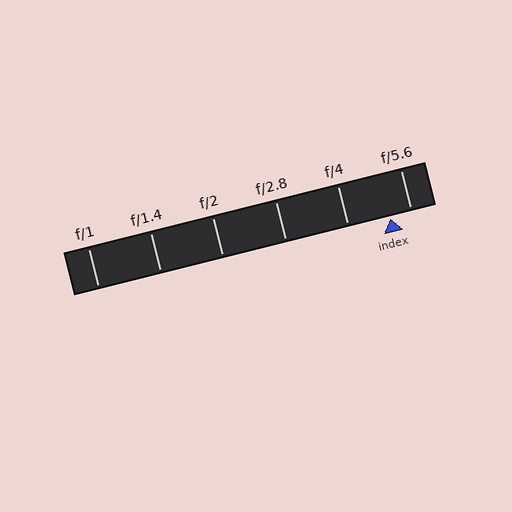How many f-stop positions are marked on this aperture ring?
There are 6 f-stop positions marked.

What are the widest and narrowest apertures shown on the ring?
The widest aperture shown is f/1 and the narrowest is f/5.6.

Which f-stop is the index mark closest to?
The index mark is closest to f/5.6.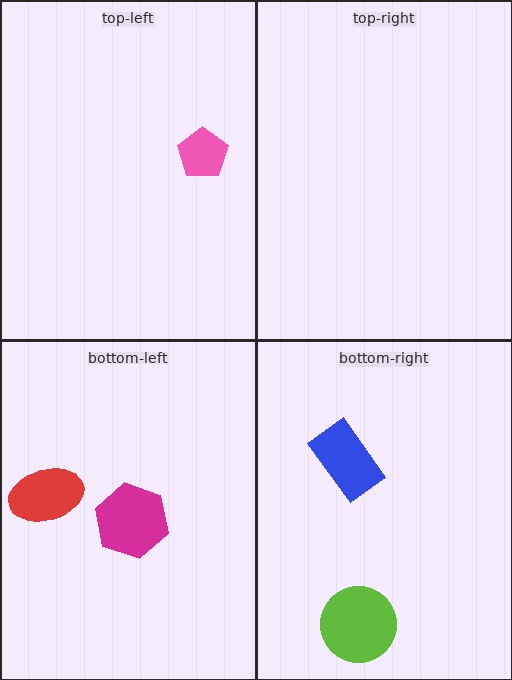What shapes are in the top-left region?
The pink pentagon.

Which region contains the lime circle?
The bottom-right region.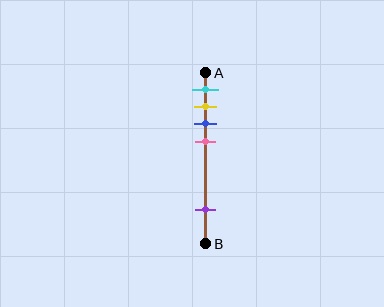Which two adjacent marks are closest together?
The yellow and blue marks are the closest adjacent pair.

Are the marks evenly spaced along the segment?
No, the marks are not evenly spaced.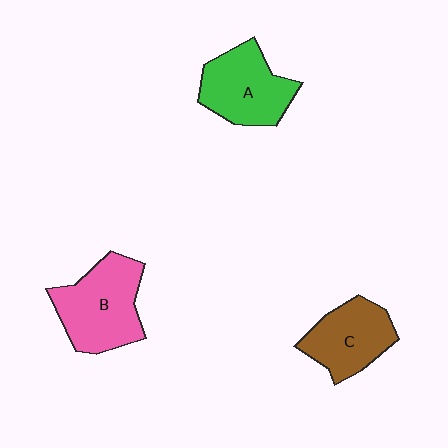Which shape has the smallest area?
Shape C (brown).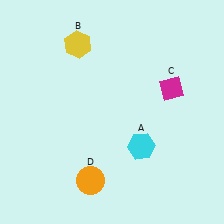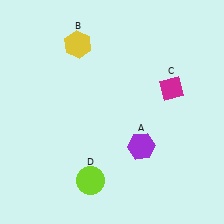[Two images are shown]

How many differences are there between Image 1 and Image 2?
There are 2 differences between the two images.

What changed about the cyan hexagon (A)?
In Image 1, A is cyan. In Image 2, it changed to purple.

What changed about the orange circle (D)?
In Image 1, D is orange. In Image 2, it changed to lime.